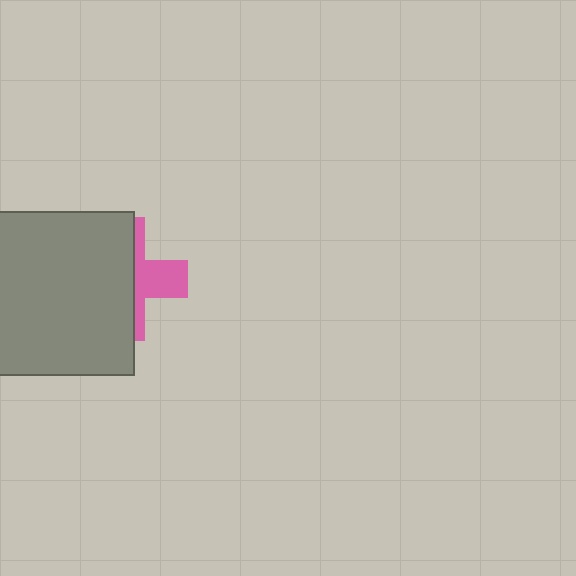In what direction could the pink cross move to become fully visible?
The pink cross could move right. That would shift it out from behind the gray square entirely.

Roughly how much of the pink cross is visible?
A small part of it is visible (roughly 36%).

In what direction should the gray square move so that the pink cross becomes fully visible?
The gray square should move left. That is the shortest direction to clear the overlap and leave the pink cross fully visible.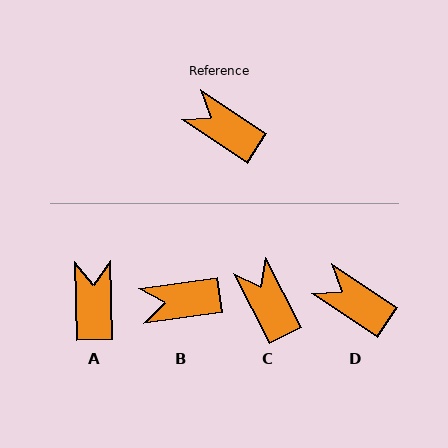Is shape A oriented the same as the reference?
No, it is off by about 55 degrees.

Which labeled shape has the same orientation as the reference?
D.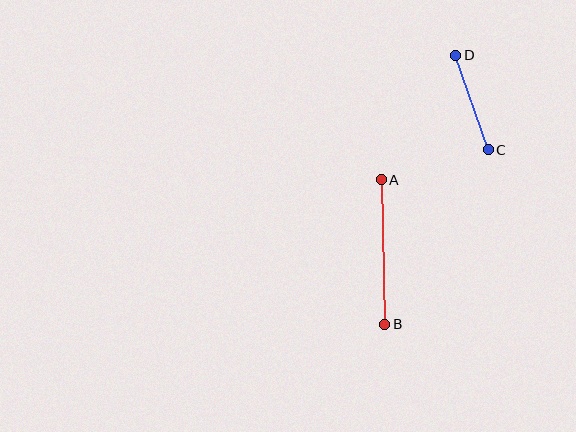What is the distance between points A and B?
The distance is approximately 145 pixels.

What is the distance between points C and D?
The distance is approximately 100 pixels.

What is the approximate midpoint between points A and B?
The midpoint is at approximately (383, 252) pixels.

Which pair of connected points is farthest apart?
Points A and B are farthest apart.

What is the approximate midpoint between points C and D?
The midpoint is at approximately (472, 103) pixels.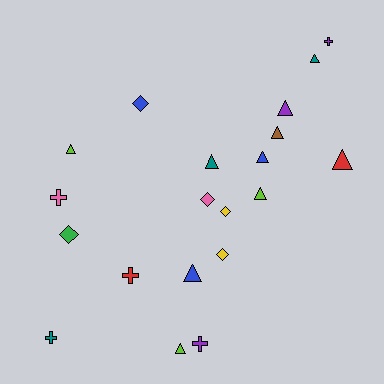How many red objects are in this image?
There are 2 red objects.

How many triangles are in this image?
There are 10 triangles.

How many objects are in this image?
There are 20 objects.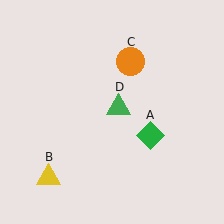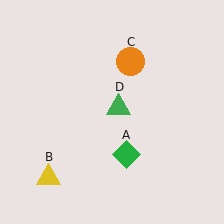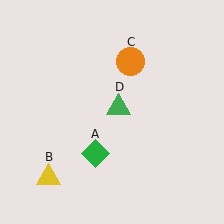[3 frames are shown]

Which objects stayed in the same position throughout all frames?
Yellow triangle (object B) and orange circle (object C) and green triangle (object D) remained stationary.